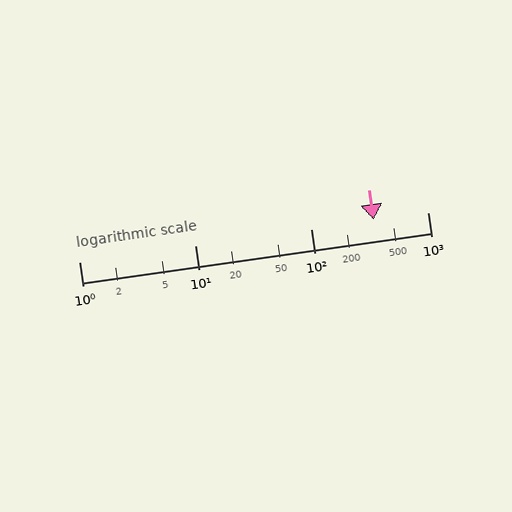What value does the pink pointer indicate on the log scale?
The pointer indicates approximately 340.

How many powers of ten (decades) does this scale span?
The scale spans 3 decades, from 1 to 1000.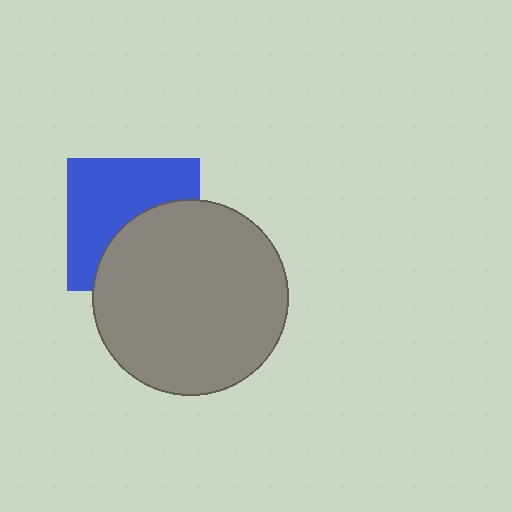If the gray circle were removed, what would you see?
You would see the complete blue square.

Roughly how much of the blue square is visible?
About half of it is visible (roughly 56%).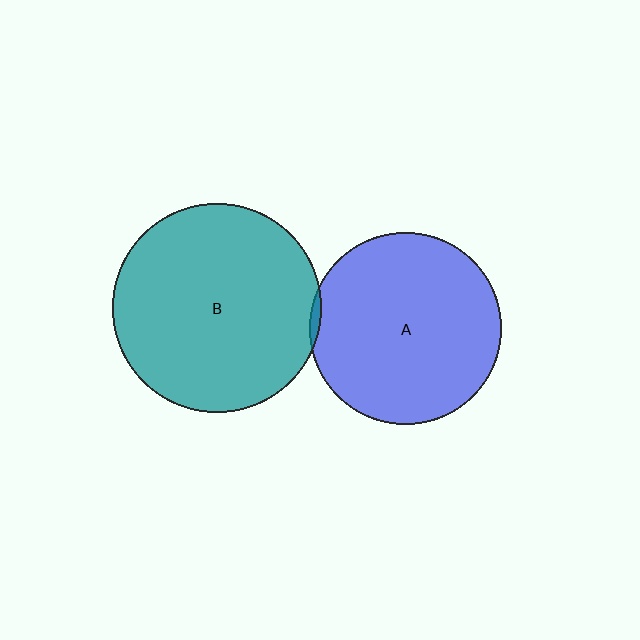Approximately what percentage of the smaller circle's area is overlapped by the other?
Approximately 5%.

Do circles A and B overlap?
Yes.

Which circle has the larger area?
Circle B (teal).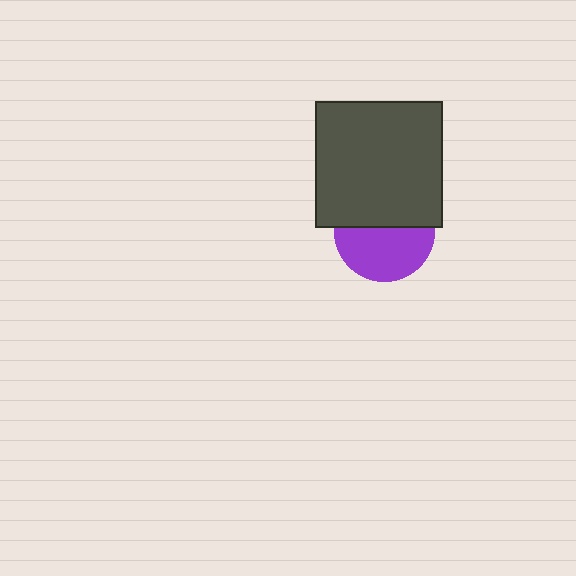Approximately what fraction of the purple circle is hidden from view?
Roughly 45% of the purple circle is hidden behind the dark gray rectangle.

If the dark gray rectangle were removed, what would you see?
You would see the complete purple circle.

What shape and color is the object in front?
The object in front is a dark gray rectangle.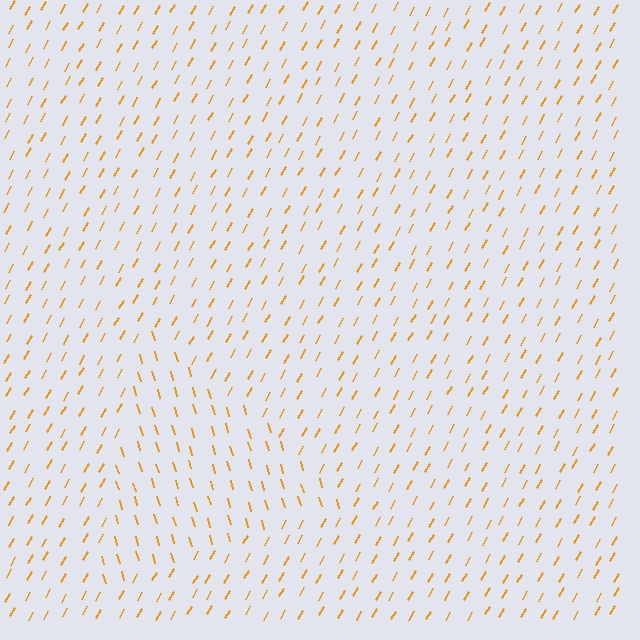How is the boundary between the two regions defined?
The boundary is defined purely by a change in line orientation (approximately 45 degrees difference). All lines are the same color and thickness.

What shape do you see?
I see a triangle.